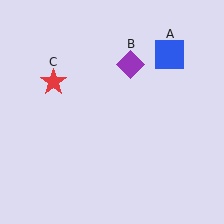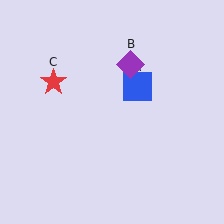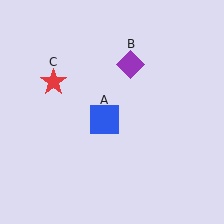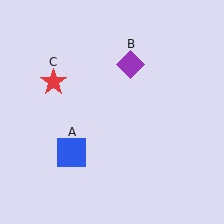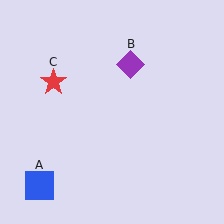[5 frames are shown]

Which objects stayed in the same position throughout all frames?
Purple diamond (object B) and red star (object C) remained stationary.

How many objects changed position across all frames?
1 object changed position: blue square (object A).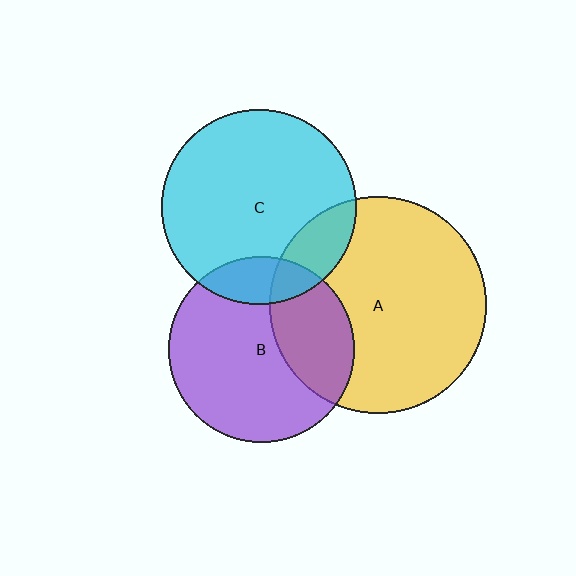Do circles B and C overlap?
Yes.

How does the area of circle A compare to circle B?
Approximately 1.4 times.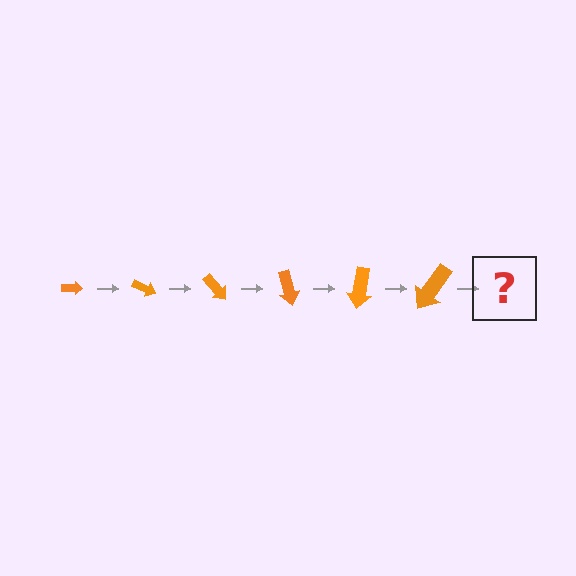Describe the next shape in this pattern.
It should be an arrow, larger than the previous one and rotated 150 degrees from the start.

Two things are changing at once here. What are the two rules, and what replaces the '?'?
The two rules are that the arrow grows larger each step and it rotates 25 degrees each step. The '?' should be an arrow, larger than the previous one and rotated 150 degrees from the start.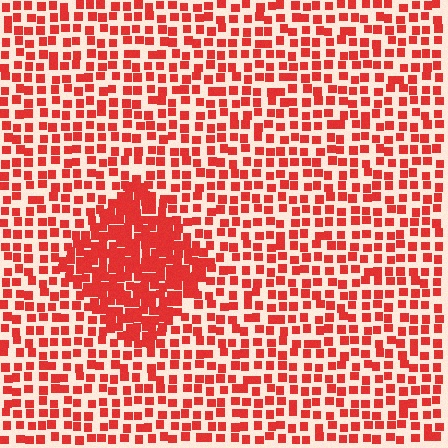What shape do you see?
I see a diamond.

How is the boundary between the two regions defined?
The boundary is defined by a change in element density (approximately 2.1x ratio). All elements are the same color, size, and shape.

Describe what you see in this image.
The image contains small red elements arranged at two different densities. A diamond-shaped region is visible where the elements are more densely packed than the surrounding area.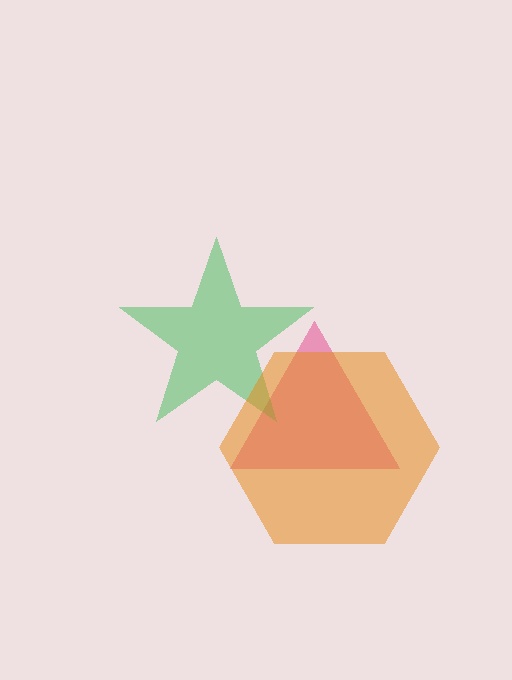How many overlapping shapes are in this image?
There are 3 overlapping shapes in the image.